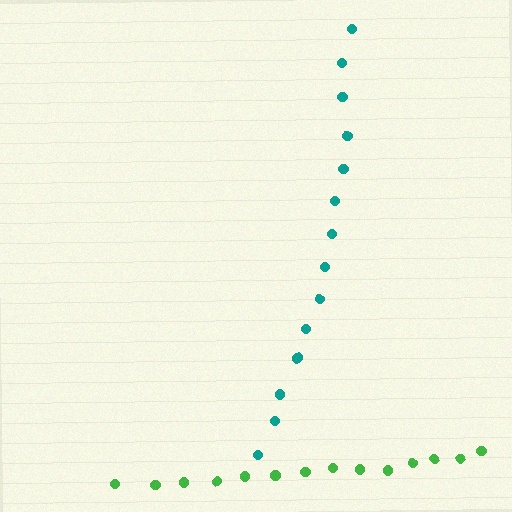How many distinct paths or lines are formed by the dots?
There are 2 distinct paths.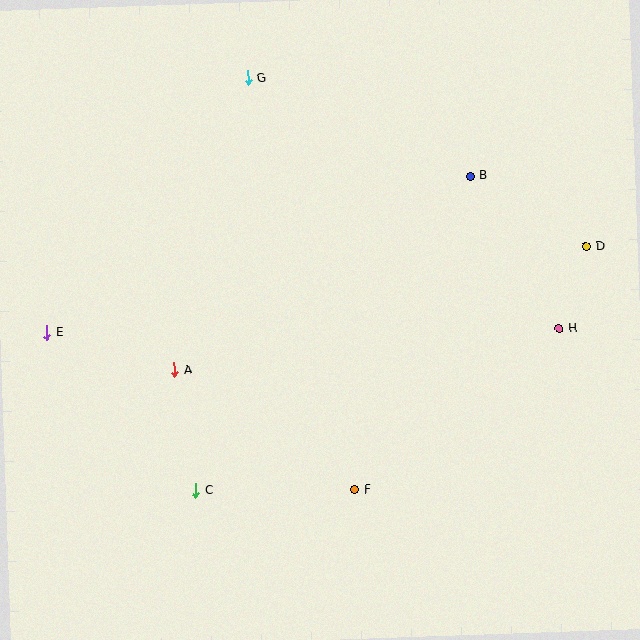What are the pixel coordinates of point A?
Point A is at (174, 370).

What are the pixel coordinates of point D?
Point D is at (586, 246).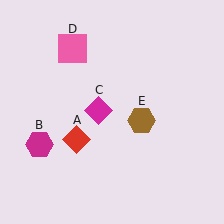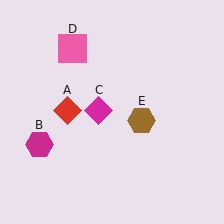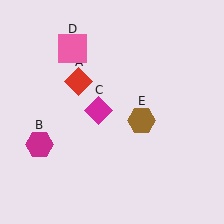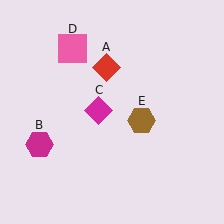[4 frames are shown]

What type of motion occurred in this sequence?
The red diamond (object A) rotated clockwise around the center of the scene.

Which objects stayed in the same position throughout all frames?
Magenta hexagon (object B) and magenta diamond (object C) and pink square (object D) and brown hexagon (object E) remained stationary.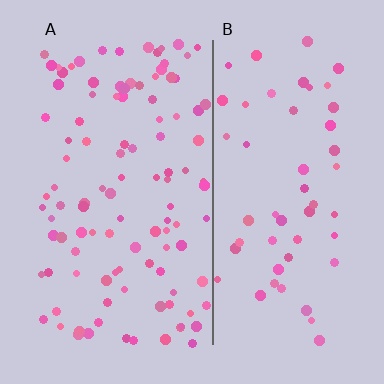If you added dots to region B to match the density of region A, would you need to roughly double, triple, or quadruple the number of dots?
Approximately double.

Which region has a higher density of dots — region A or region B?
A (the left).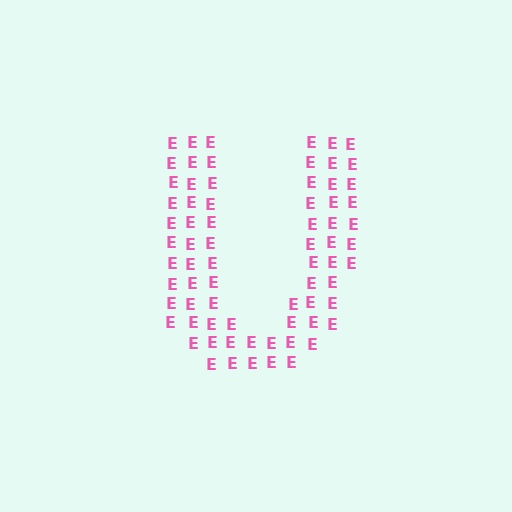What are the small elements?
The small elements are letter E's.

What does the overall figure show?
The overall figure shows the letter U.